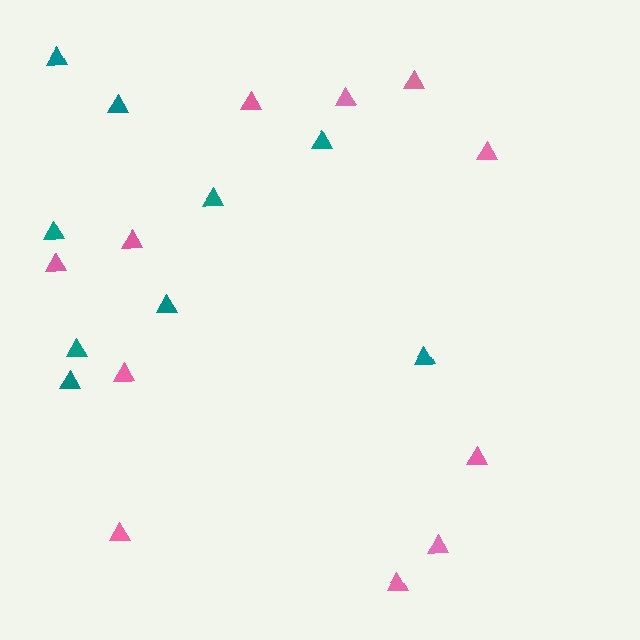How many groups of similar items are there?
There are 2 groups: one group of teal triangles (9) and one group of pink triangles (11).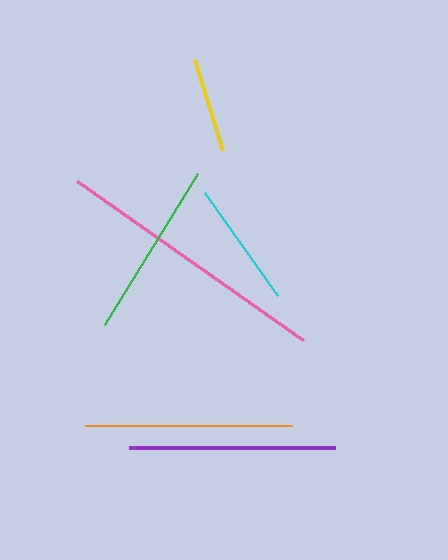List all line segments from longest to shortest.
From longest to shortest: pink, purple, orange, green, cyan, yellow.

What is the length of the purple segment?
The purple segment is approximately 207 pixels long.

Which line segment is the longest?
The pink line is the longest at approximately 276 pixels.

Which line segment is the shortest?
The yellow line is the shortest at approximately 95 pixels.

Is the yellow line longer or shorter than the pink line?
The pink line is longer than the yellow line.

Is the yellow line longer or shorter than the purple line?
The purple line is longer than the yellow line.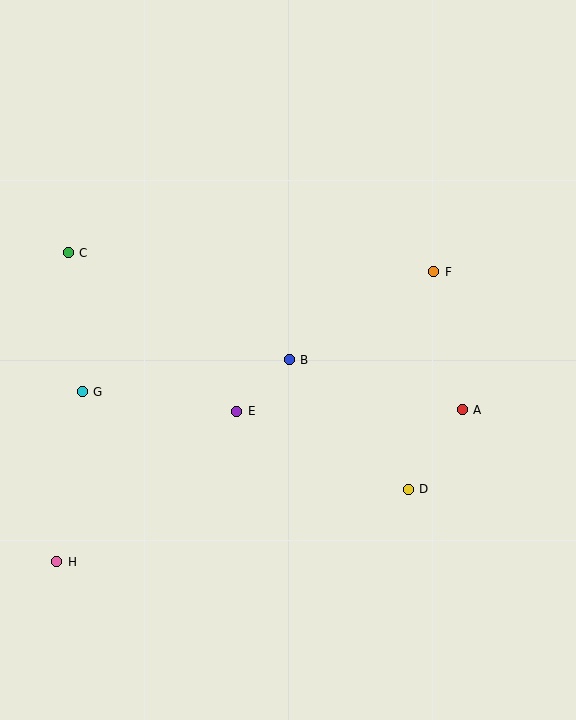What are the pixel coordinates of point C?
Point C is at (68, 253).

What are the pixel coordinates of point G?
Point G is at (82, 392).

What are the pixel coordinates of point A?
Point A is at (462, 410).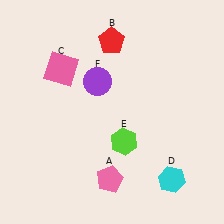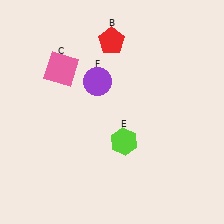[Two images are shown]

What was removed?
The cyan hexagon (D), the pink pentagon (A) were removed in Image 2.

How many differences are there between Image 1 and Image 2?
There are 2 differences between the two images.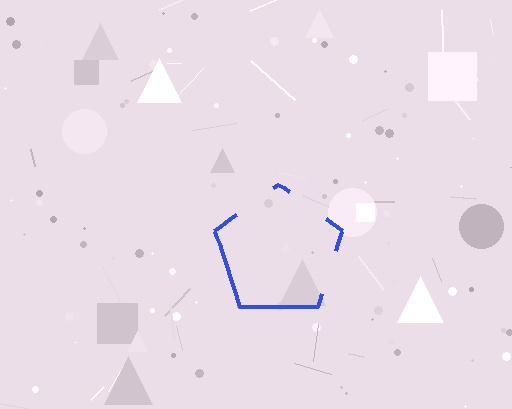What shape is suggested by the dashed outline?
The dashed outline suggests a pentagon.